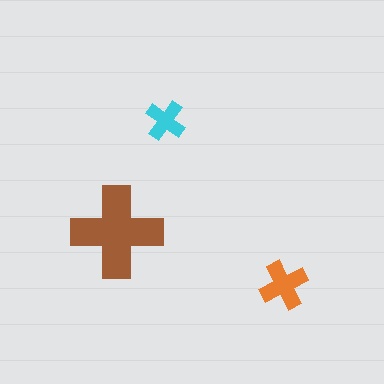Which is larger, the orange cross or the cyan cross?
The orange one.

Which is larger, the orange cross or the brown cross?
The brown one.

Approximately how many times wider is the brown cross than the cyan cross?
About 2.5 times wider.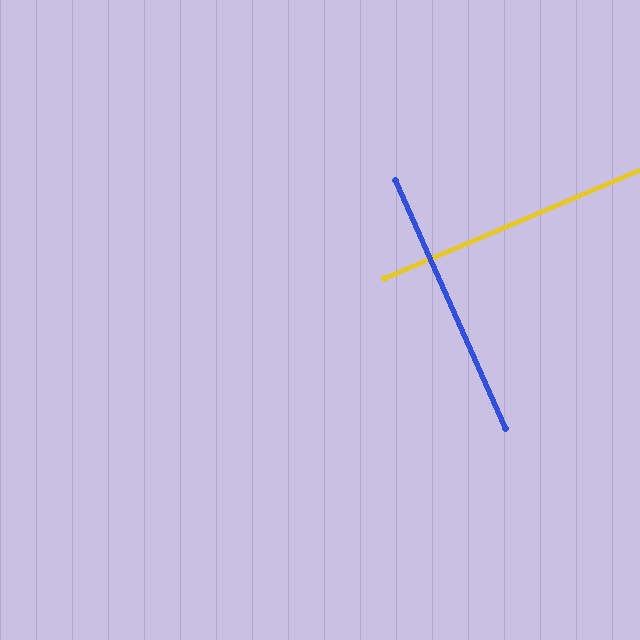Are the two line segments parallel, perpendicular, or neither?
Perpendicular — they meet at approximately 89°.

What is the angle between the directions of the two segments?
Approximately 89 degrees.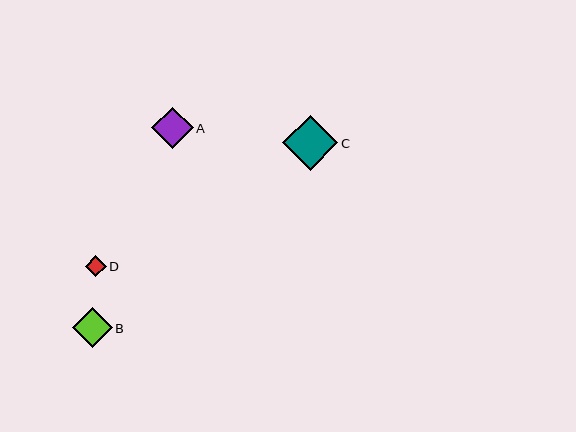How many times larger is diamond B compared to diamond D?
Diamond B is approximately 1.9 times the size of diamond D.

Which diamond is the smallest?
Diamond D is the smallest with a size of approximately 21 pixels.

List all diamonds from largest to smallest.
From largest to smallest: C, A, B, D.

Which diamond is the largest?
Diamond C is the largest with a size of approximately 55 pixels.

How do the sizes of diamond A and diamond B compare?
Diamond A and diamond B are approximately the same size.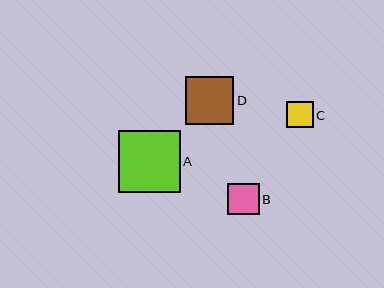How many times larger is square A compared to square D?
Square A is approximately 1.3 times the size of square D.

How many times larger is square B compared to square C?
Square B is approximately 1.2 times the size of square C.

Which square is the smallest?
Square C is the smallest with a size of approximately 26 pixels.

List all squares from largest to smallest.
From largest to smallest: A, D, B, C.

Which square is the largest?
Square A is the largest with a size of approximately 62 pixels.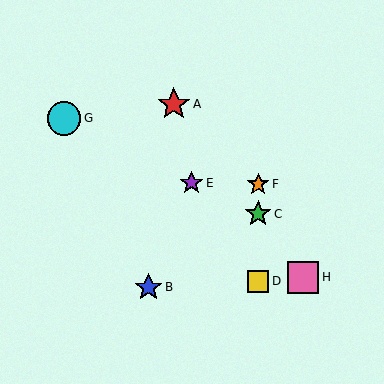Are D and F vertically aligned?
Yes, both are at x≈258.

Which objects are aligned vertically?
Objects C, D, F are aligned vertically.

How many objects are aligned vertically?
3 objects (C, D, F) are aligned vertically.